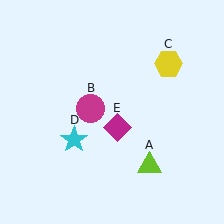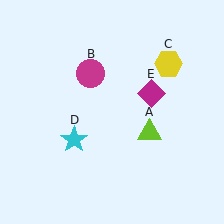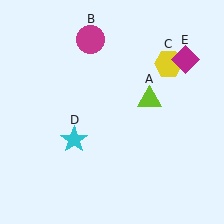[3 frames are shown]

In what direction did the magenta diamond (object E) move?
The magenta diamond (object E) moved up and to the right.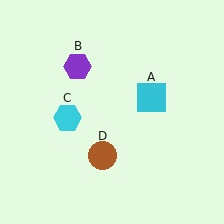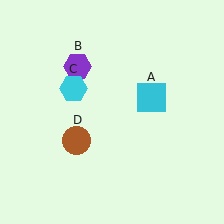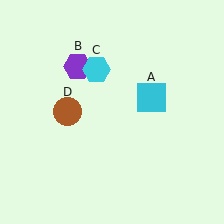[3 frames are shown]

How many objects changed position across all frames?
2 objects changed position: cyan hexagon (object C), brown circle (object D).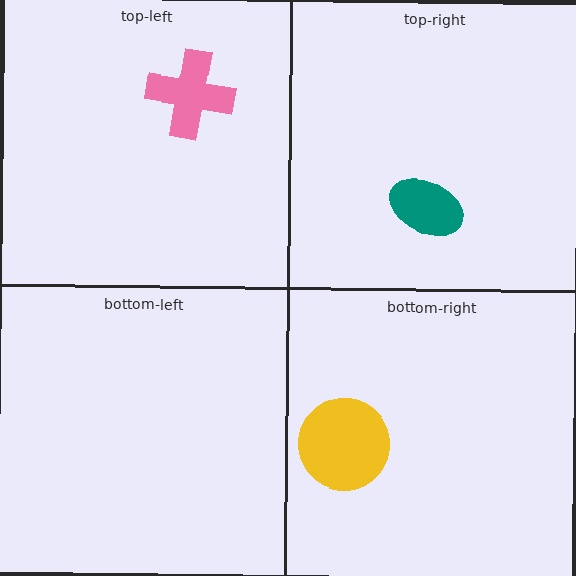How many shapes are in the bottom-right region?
1.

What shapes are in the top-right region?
The teal ellipse.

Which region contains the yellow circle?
The bottom-right region.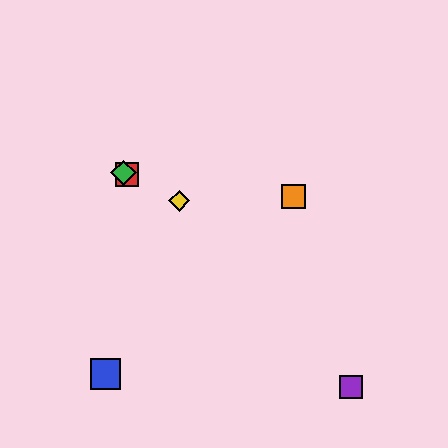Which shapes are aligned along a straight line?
The red square, the green diamond, the yellow diamond are aligned along a straight line.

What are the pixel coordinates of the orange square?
The orange square is at (293, 196).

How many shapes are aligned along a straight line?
3 shapes (the red square, the green diamond, the yellow diamond) are aligned along a straight line.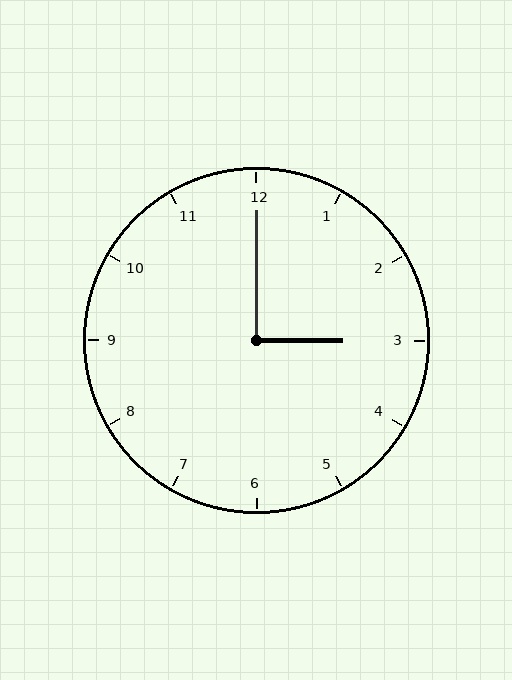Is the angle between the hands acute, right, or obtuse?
It is right.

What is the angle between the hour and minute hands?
Approximately 90 degrees.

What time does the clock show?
3:00.